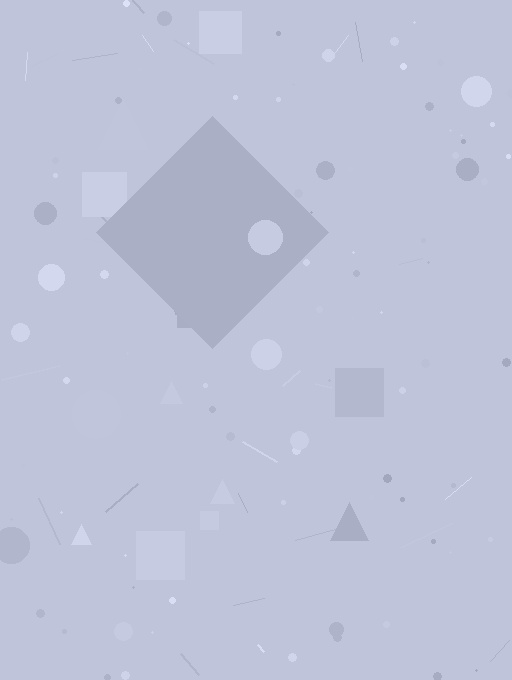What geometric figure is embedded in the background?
A diamond is embedded in the background.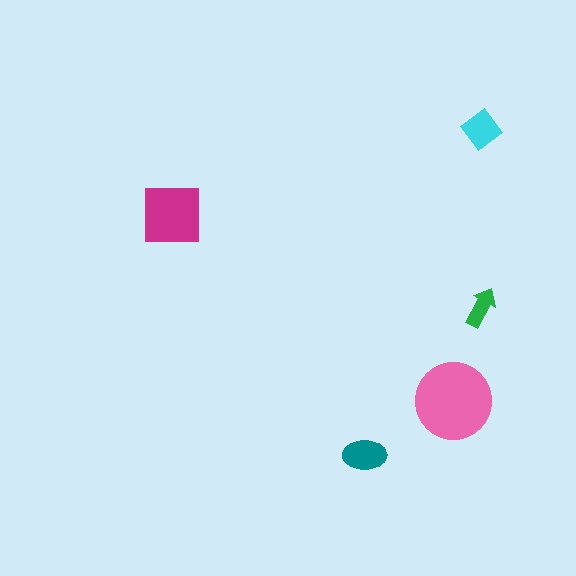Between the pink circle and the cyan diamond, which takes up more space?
The pink circle.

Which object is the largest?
The pink circle.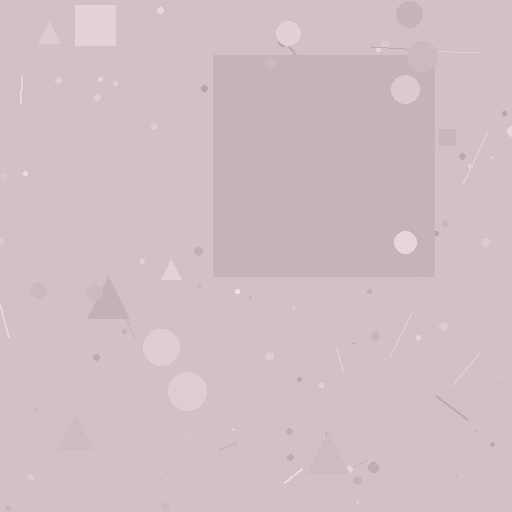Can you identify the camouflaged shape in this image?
The camouflaged shape is a square.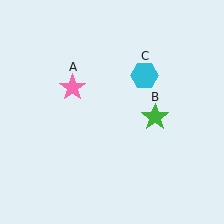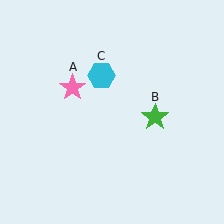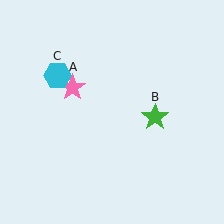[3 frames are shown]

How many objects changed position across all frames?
1 object changed position: cyan hexagon (object C).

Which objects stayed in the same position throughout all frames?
Pink star (object A) and green star (object B) remained stationary.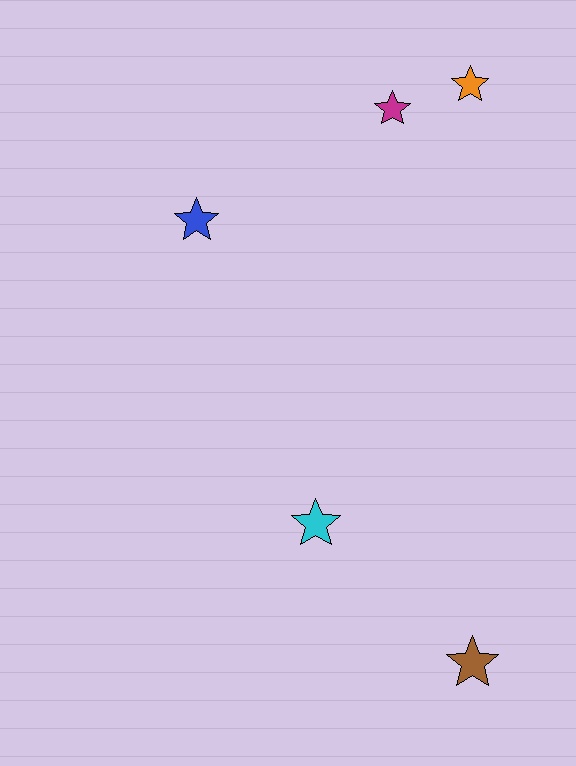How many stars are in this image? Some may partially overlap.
There are 5 stars.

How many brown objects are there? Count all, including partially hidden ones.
There is 1 brown object.